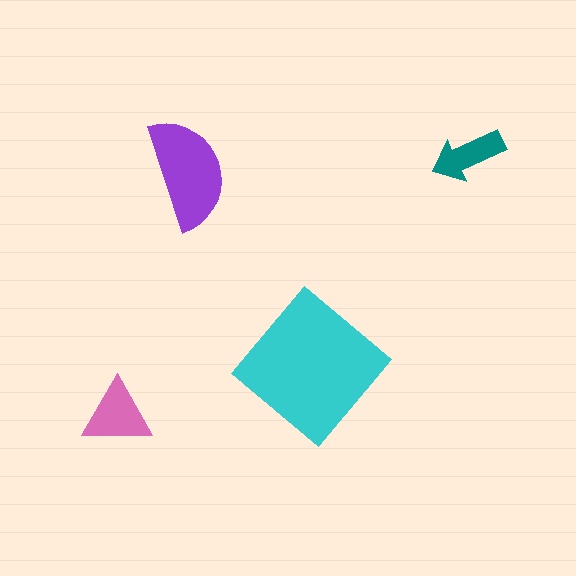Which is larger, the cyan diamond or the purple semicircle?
The cyan diamond.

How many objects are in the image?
There are 4 objects in the image.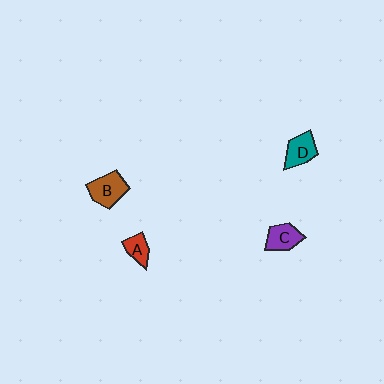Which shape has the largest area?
Shape B (brown).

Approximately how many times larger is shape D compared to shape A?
Approximately 1.4 times.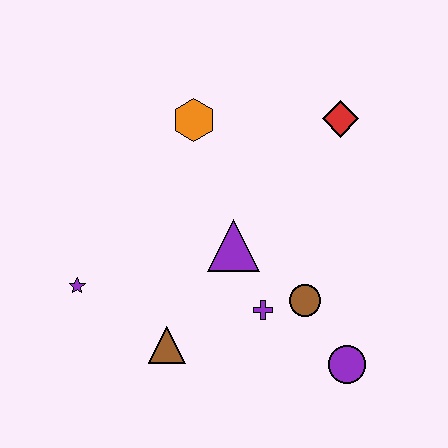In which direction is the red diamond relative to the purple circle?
The red diamond is above the purple circle.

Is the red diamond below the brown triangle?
No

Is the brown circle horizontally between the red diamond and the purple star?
Yes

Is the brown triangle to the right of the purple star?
Yes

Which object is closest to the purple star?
The brown triangle is closest to the purple star.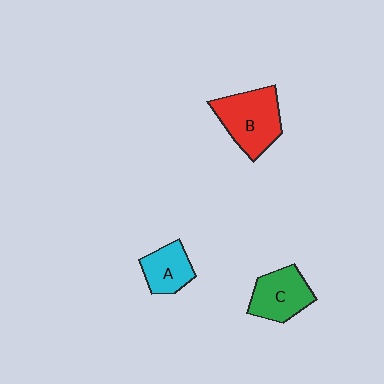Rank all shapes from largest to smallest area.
From largest to smallest: B (red), C (green), A (cyan).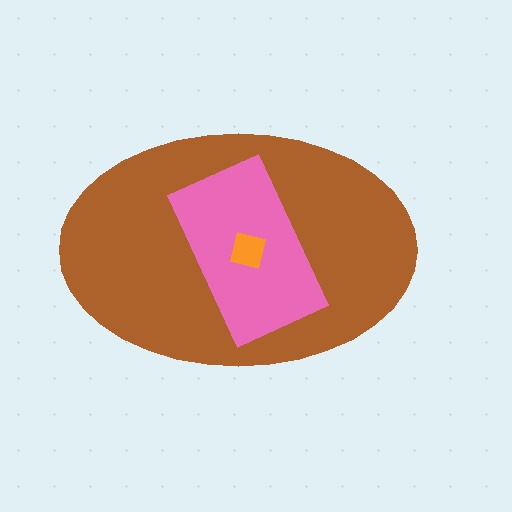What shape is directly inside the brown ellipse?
The pink rectangle.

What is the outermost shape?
The brown ellipse.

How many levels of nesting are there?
3.